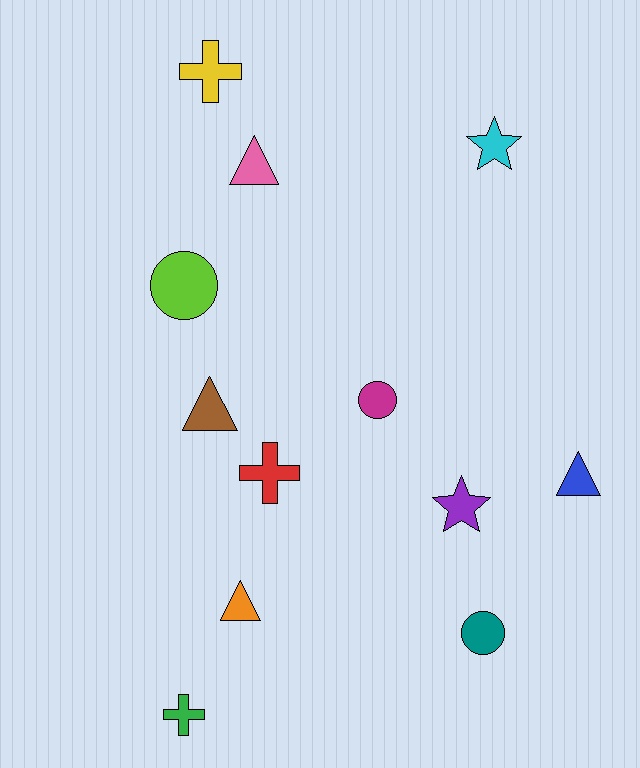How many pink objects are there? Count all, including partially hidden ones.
There is 1 pink object.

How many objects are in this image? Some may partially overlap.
There are 12 objects.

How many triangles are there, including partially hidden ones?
There are 4 triangles.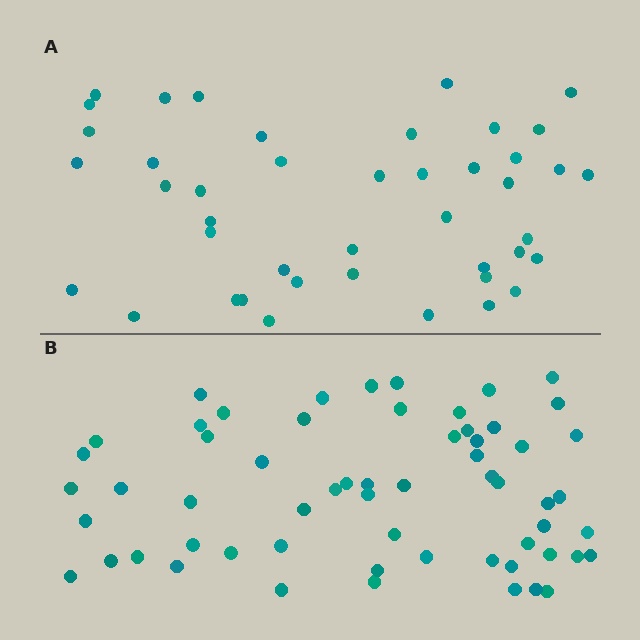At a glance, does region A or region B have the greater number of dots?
Region B (the bottom region) has more dots.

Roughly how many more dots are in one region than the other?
Region B has approximately 15 more dots than region A.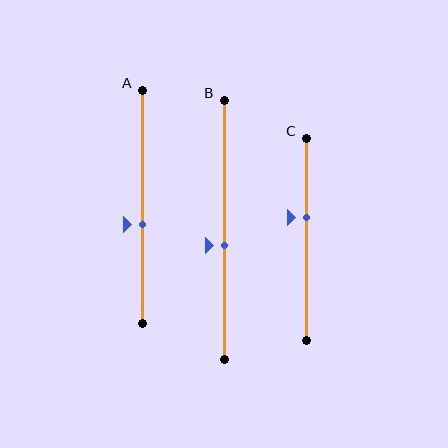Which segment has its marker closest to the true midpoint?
Segment B has its marker closest to the true midpoint.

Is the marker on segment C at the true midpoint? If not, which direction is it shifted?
No, the marker on segment C is shifted upward by about 11% of the segment length.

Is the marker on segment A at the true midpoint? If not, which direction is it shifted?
No, the marker on segment A is shifted downward by about 8% of the segment length.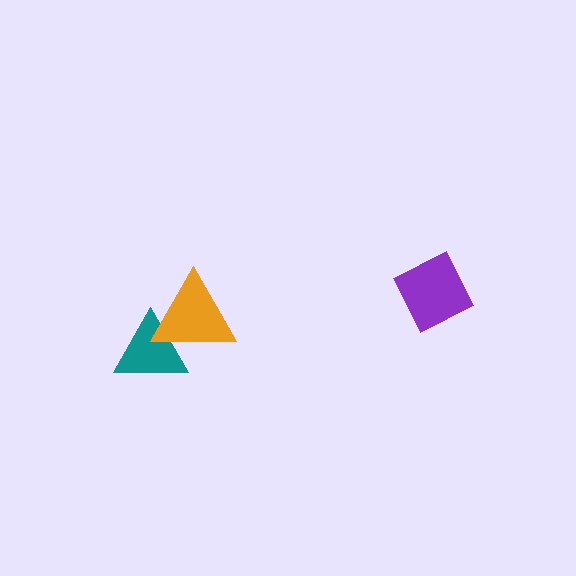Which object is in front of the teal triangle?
The orange triangle is in front of the teal triangle.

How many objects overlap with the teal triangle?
1 object overlaps with the teal triangle.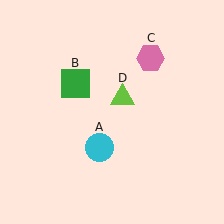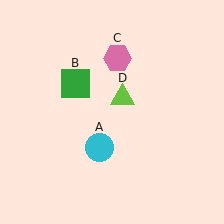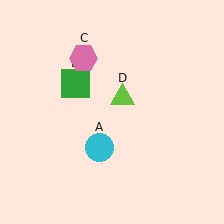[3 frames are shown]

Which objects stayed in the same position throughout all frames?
Cyan circle (object A) and green square (object B) and lime triangle (object D) remained stationary.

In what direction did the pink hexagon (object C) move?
The pink hexagon (object C) moved left.